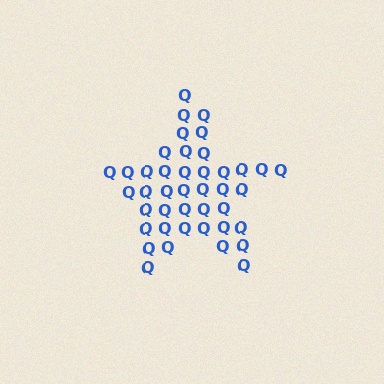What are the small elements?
The small elements are letter Q's.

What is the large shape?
The large shape is a star.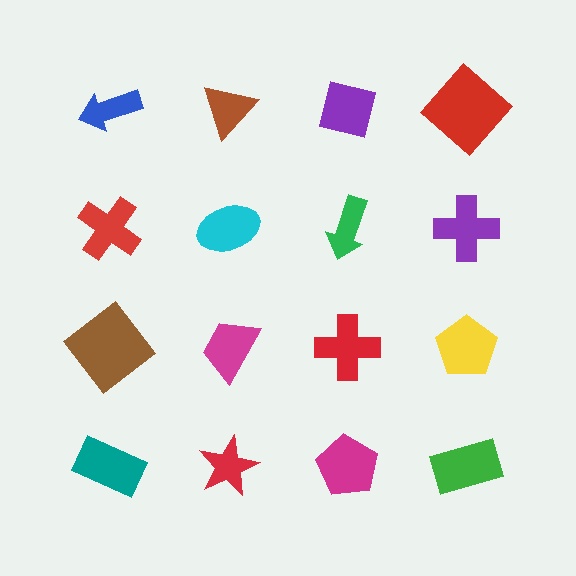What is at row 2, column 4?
A purple cross.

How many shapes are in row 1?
4 shapes.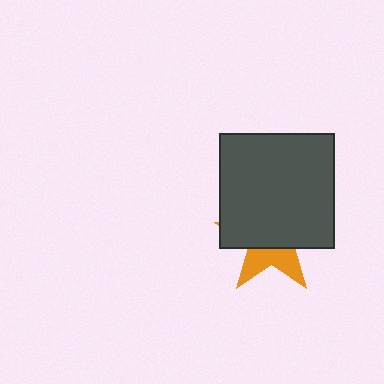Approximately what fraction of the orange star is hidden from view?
Roughly 65% of the orange star is hidden behind the dark gray square.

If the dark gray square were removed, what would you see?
You would see the complete orange star.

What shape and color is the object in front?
The object in front is a dark gray square.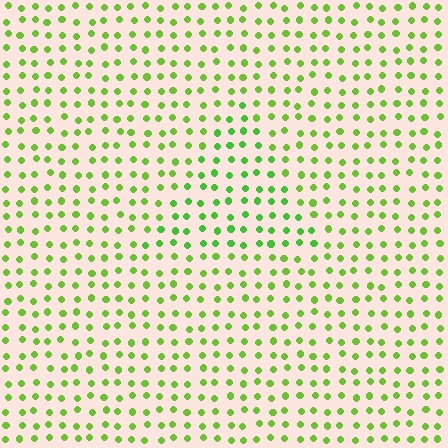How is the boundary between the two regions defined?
The boundary is defined purely by a slight shift in hue (about 19 degrees). Spacing, size, and orientation are identical on both sides.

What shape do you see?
I see a triangle.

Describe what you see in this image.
The image is filled with small lime elements in a uniform arrangement. A triangle-shaped region is visible where the elements are tinted to a slightly different hue, forming a subtle color boundary.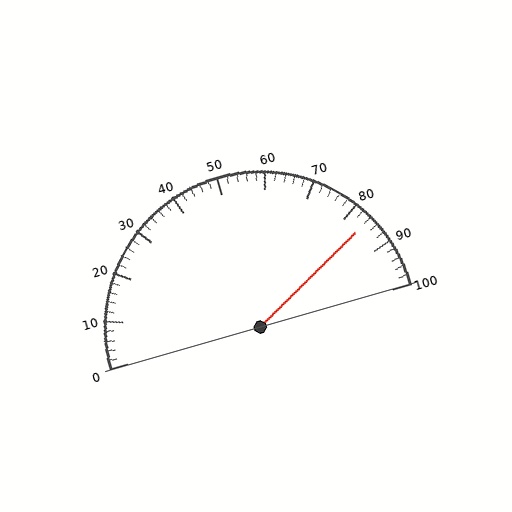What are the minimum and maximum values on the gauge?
The gauge ranges from 0 to 100.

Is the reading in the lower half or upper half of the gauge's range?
The reading is in the upper half of the range (0 to 100).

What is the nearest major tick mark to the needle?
The nearest major tick mark is 80.